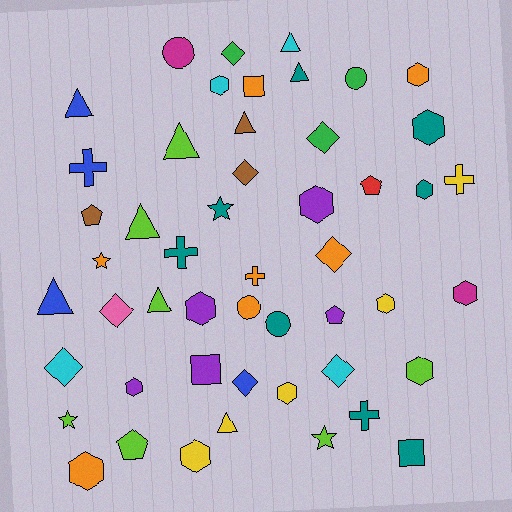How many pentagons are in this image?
There are 4 pentagons.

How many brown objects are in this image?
There are 3 brown objects.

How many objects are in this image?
There are 50 objects.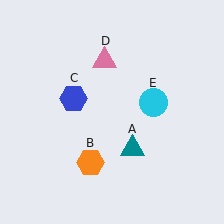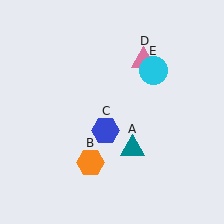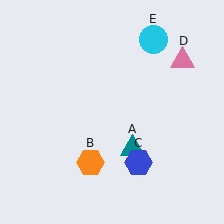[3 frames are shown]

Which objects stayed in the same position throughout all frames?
Teal triangle (object A) and orange hexagon (object B) remained stationary.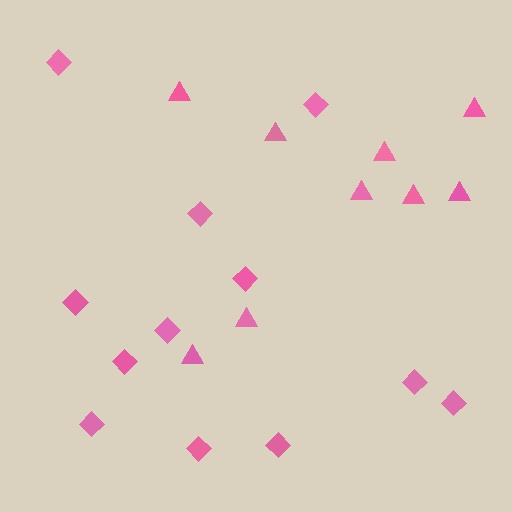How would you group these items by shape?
There are 2 groups: one group of diamonds (12) and one group of triangles (9).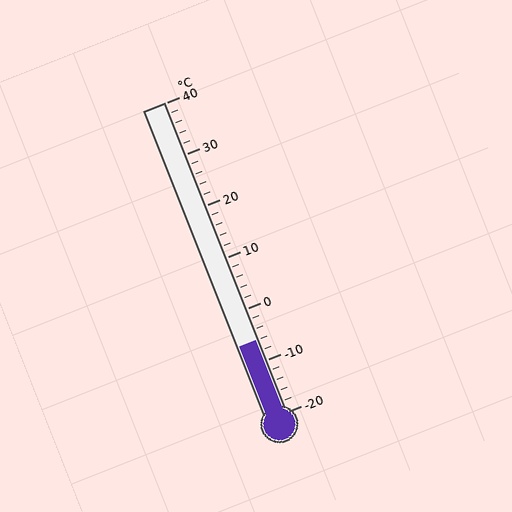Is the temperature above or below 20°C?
The temperature is below 20°C.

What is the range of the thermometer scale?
The thermometer scale ranges from -20°C to 40°C.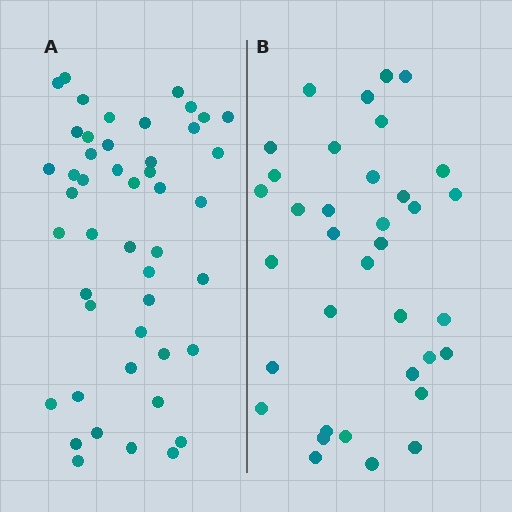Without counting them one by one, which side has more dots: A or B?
Region A (the left region) has more dots.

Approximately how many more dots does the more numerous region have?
Region A has roughly 12 or so more dots than region B.